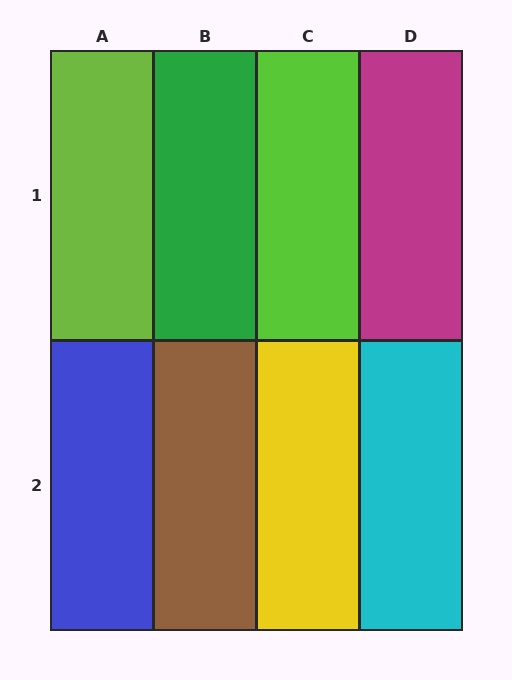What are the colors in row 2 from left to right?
Blue, brown, yellow, cyan.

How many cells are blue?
1 cell is blue.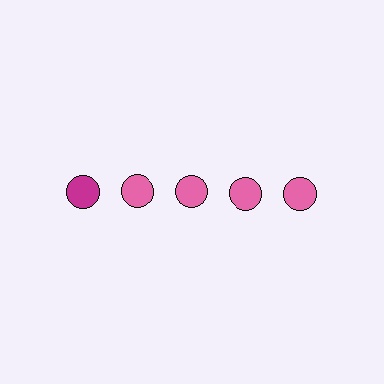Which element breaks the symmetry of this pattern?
The magenta circle in the top row, leftmost column breaks the symmetry. All other shapes are pink circles.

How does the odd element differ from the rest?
It has a different color: magenta instead of pink.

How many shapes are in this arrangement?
There are 5 shapes arranged in a grid pattern.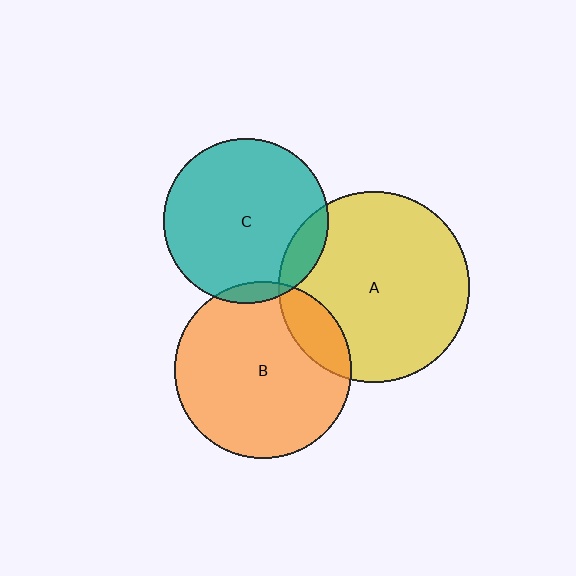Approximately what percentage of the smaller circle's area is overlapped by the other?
Approximately 10%.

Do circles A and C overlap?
Yes.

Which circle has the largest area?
Circle A (yellow).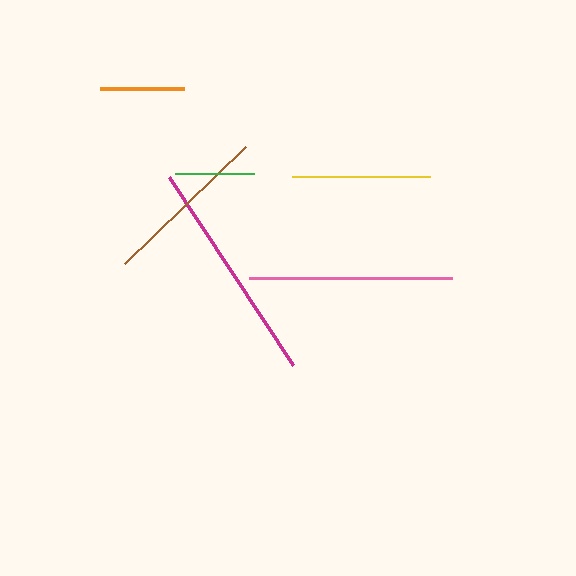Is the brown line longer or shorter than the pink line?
The pink line is longer than the brown line.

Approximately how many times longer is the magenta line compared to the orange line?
The magenta line is approximately 2.7 times the length of the orange line.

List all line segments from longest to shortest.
From longest to shortest: magenta, pink, brown, yellow, orange, green.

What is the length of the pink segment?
The pink segment is approximately 203 pixels long.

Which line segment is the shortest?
The green line is the shortest at approximately 79 pixels.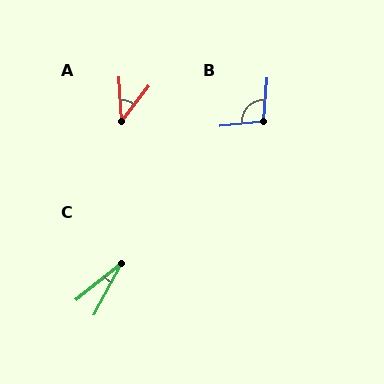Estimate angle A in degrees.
Approximately 41 degrees.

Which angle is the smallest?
C, at approximately 23 degrees.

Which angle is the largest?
B, at approximately 100 degrees.